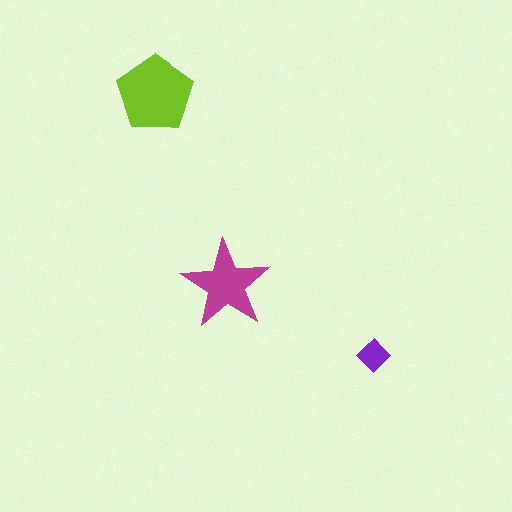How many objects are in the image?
There are 3 objects in the image.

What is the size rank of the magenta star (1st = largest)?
2nd.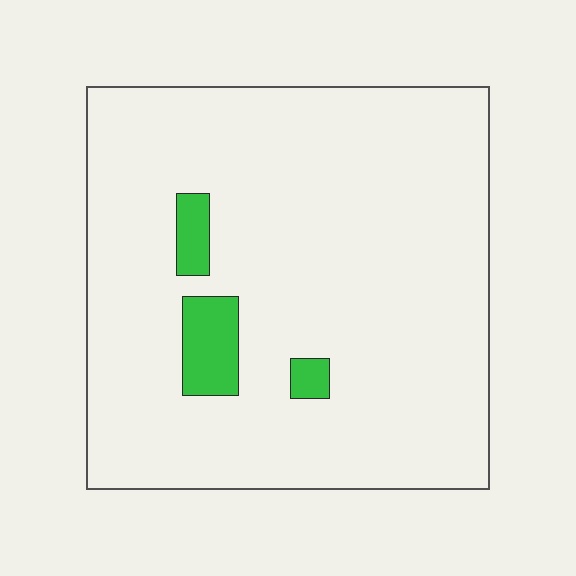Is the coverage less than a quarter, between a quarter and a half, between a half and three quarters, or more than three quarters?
Less than a quarter.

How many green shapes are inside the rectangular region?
3.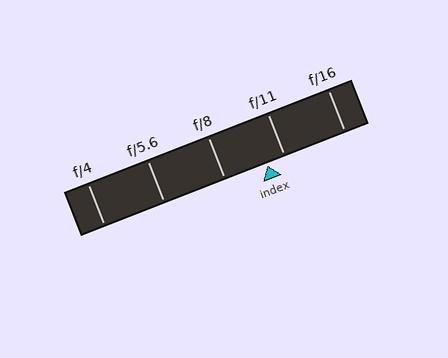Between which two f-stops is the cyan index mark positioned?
The index mark is between f/8 and f/11.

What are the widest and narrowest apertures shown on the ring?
The widest aperture shown is f/4 and the narrowest is f/16.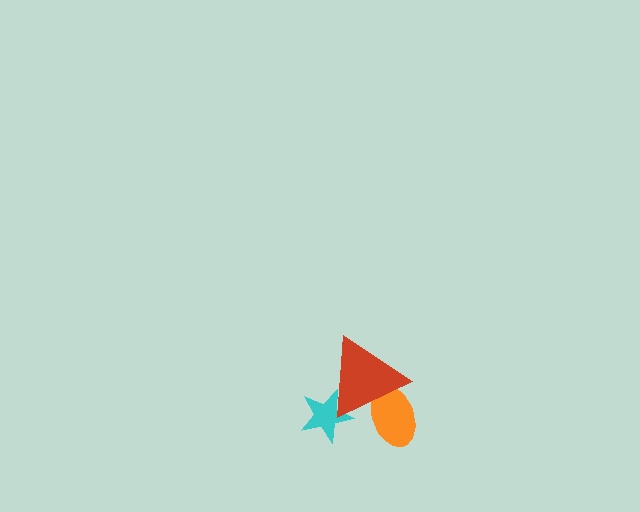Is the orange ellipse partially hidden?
Yes, it is partially covered by another shape.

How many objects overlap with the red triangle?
2 objects overlap with the red triangle.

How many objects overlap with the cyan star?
1 object overlaps with the cyan star.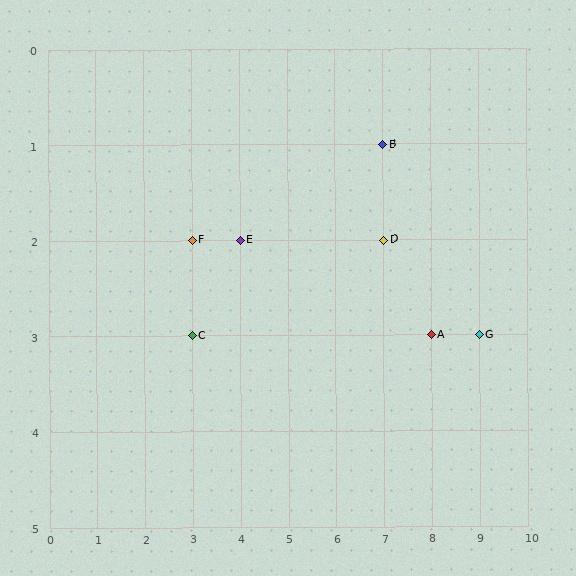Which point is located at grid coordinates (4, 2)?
Point E is at (4, 2).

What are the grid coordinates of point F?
Point F is at grid coordinates (3, 2).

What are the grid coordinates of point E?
Point E is at grid coordinates (4, 2).